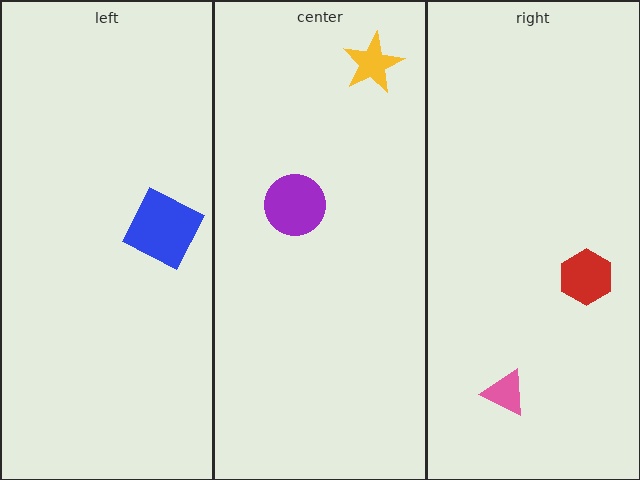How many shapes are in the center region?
2.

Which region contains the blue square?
The left region.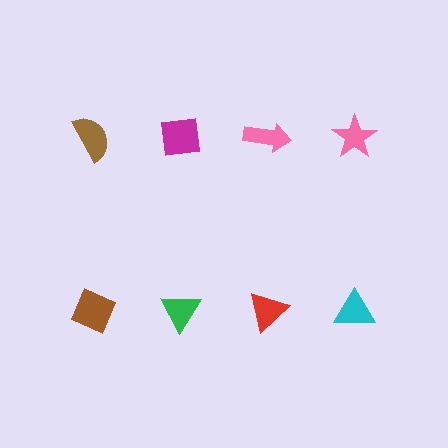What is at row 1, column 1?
A brown semicircle.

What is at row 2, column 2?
A green triangle.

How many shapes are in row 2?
4 shapes.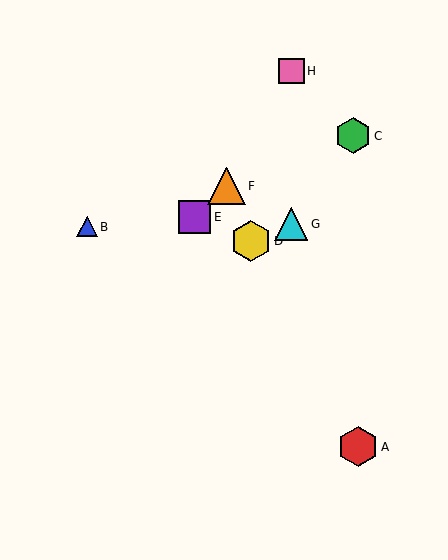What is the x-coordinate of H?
Object H is at x≈291.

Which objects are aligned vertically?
Objects G, H are aligned vertically.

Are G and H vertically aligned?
Yes, both are at x≈291.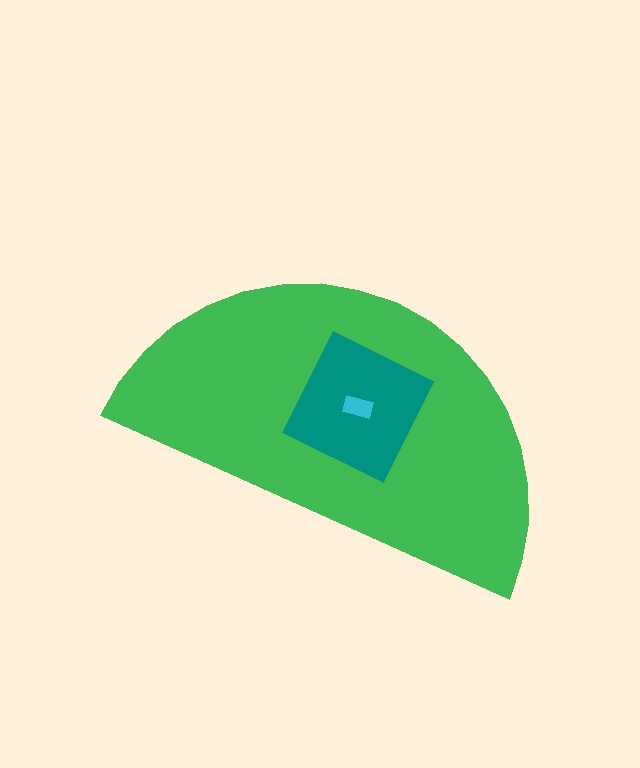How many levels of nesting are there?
3.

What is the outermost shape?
The green semicircle.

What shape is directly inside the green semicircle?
The teal square.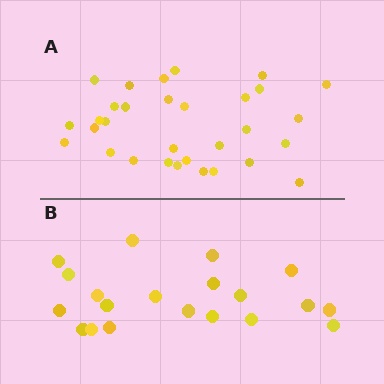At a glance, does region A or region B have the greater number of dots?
Region A (the top region) has more dots.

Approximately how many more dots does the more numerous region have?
Region A has roughly 12 or so more dots than region B.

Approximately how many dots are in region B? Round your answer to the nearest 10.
About 20 dots.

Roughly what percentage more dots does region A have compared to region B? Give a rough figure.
About 55% more.